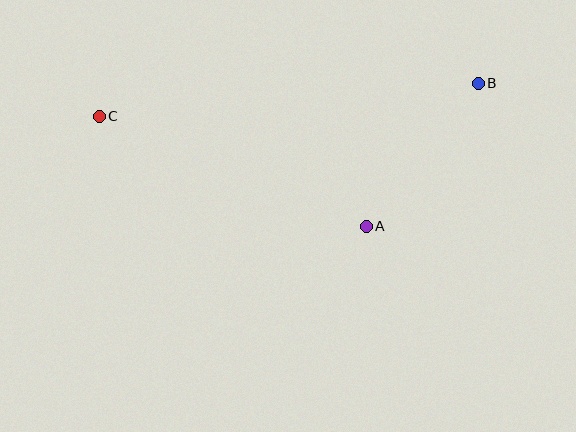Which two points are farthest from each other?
Points B and C are farthest from each other.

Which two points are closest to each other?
Points A and B are closest to each other.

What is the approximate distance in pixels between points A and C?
The distance between A and C is approximately 289 pixels.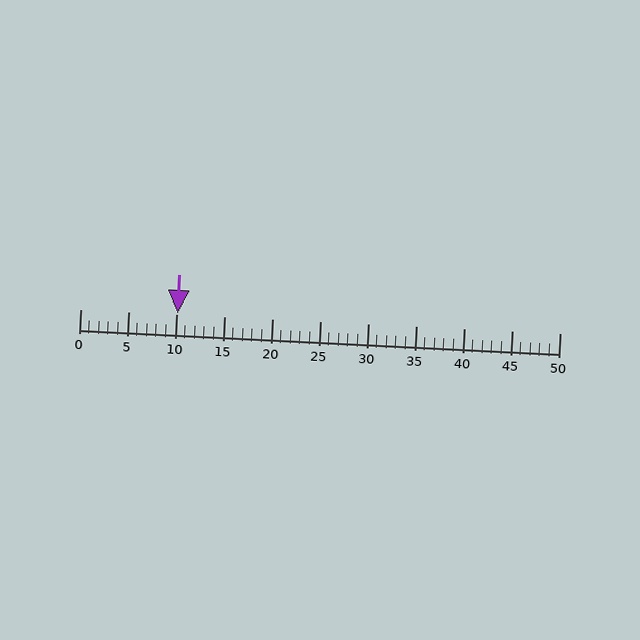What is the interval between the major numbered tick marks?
The major tick marks are spaced 5 units apart.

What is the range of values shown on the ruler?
The ruler shows values from 0 to 50.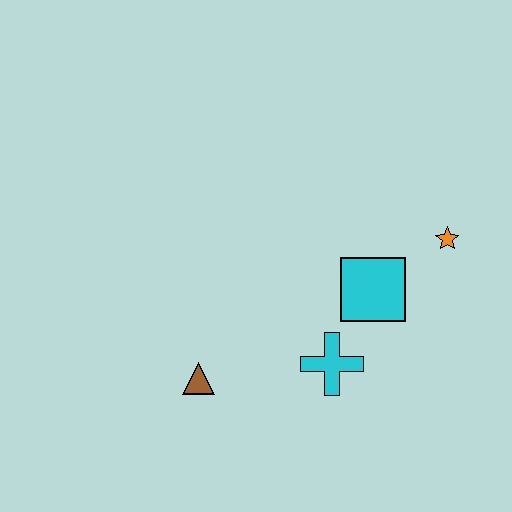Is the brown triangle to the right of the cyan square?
No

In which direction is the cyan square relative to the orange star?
The cyan square is to the left of the orange star.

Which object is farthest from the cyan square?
The brown triangle is farthest from the cyan square.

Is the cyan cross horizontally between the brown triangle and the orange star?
Yes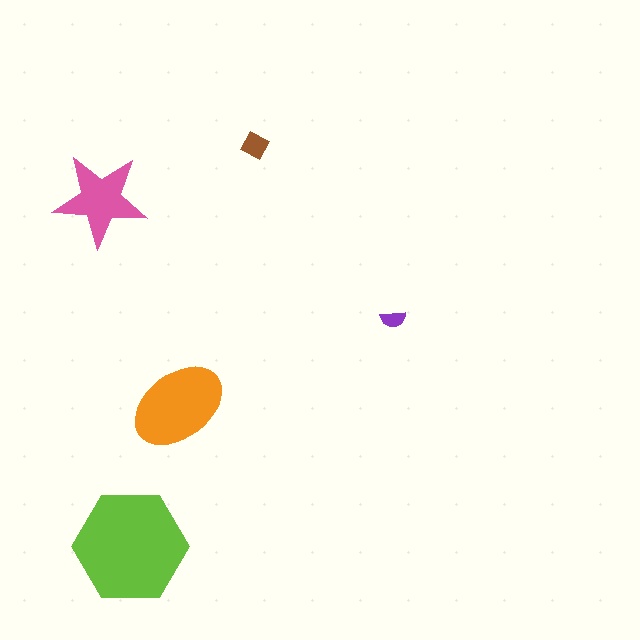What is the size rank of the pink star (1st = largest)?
3rd.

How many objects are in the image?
There are 5 objects in the image.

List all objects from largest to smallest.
The lime hexagon, the orange ellipse, the pink star, the brown diamond, the purple semicircle.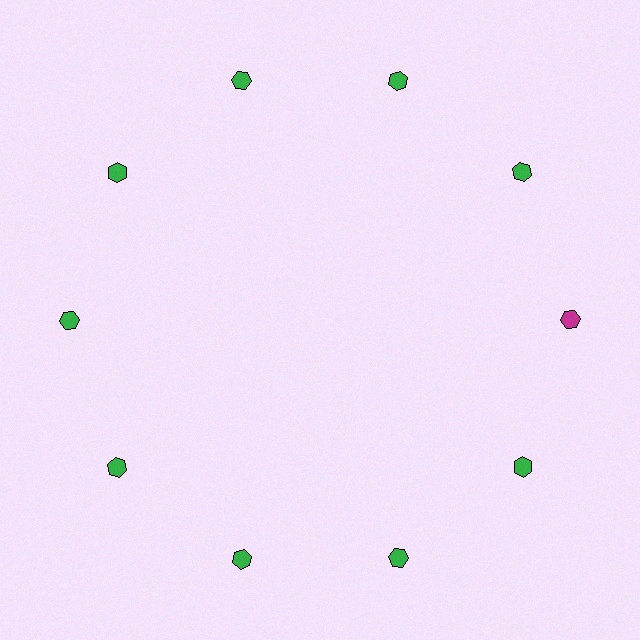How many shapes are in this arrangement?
There are 10 shapes arranged in a ring pattern.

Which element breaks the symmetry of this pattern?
The magenta hexagon at roughly the 3 o'clock position breaks the symmetry. All other shapes are green hexagons.